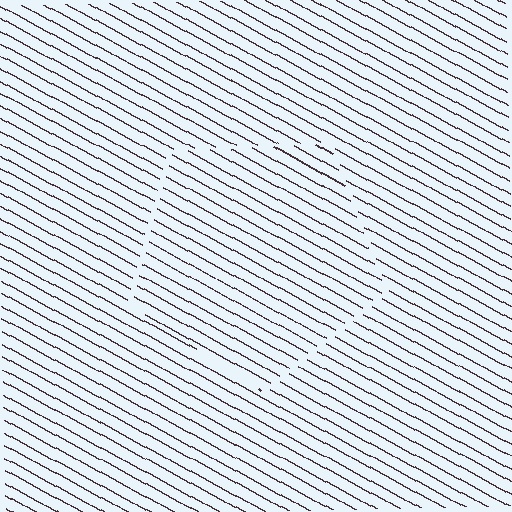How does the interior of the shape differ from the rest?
The interior of the shape contains the same grating, shifted by half a period — the contour is defined by the phase discontinuity where line-ends from the inner and outer gratings abut.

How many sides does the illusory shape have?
5 sides — the line-ends trace a pentagon.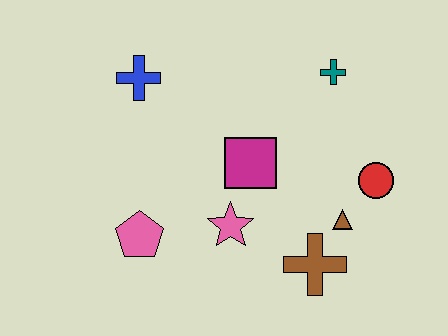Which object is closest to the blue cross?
The magenta square is closest to the blue cross.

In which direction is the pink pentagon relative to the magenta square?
The pink pentagon is to the left of the magenta square.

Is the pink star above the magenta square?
No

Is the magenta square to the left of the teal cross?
Yes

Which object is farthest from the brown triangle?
The blue cross is farthest from the brown triangle.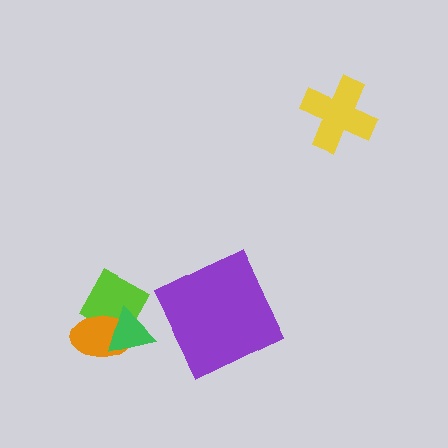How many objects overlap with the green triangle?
2 objects overlap with the green triangle.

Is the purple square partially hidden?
No, no other shape covers it.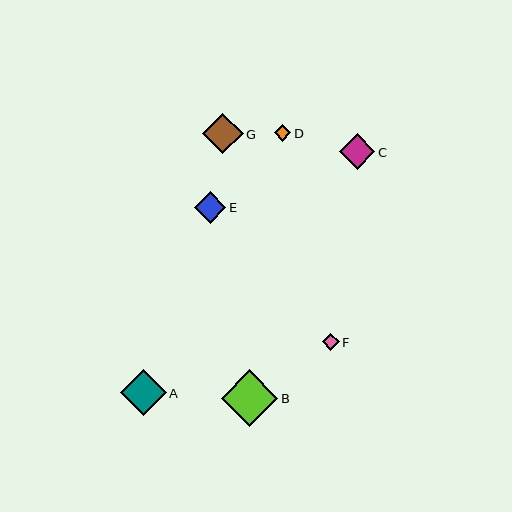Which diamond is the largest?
Diamond B is the largest with a size of approximately 56 pixels.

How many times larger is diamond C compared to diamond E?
Diamond C is approximately 1.1 times the size of diamond E.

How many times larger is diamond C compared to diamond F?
Diamond C is approximately 2.1 times the size of diamond F.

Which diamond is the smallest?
Diamond D is the smallest with a size of approximately 16 pixels.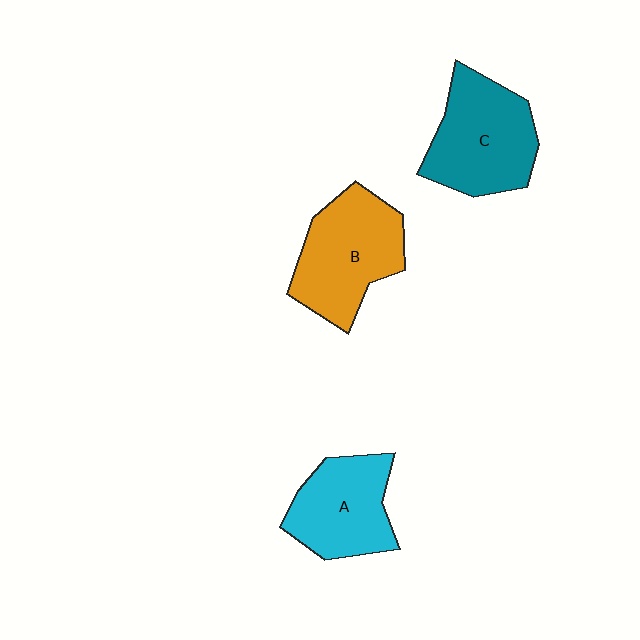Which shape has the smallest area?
Shape A (cyan).